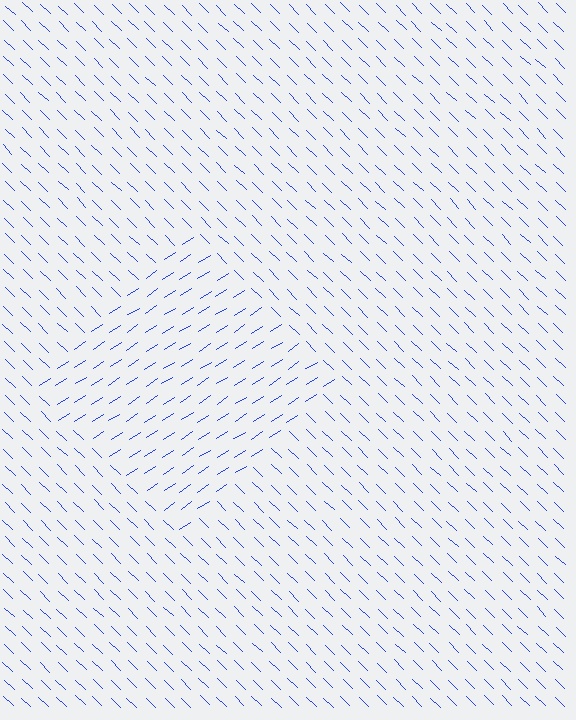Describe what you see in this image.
The image is filled with small blue line segments. A diamond region in the image has lines oriented differently from the surrounding lines, creating a visible texture boundary.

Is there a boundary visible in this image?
Yes, there is a texture boundary formed by a change in line orientation.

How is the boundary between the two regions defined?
The boundary is defined purely by a change in line orientation (approximately 77 degrees difference). All lines are the same color and thickness.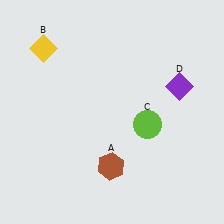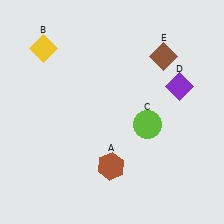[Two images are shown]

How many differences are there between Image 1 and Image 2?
There is 1 difference between the two images.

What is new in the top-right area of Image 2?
A brown diamond (E) was added in the top-right area of Image 2.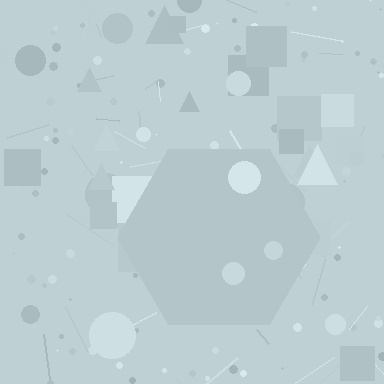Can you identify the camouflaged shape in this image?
The camouflaged shape is a hexagon.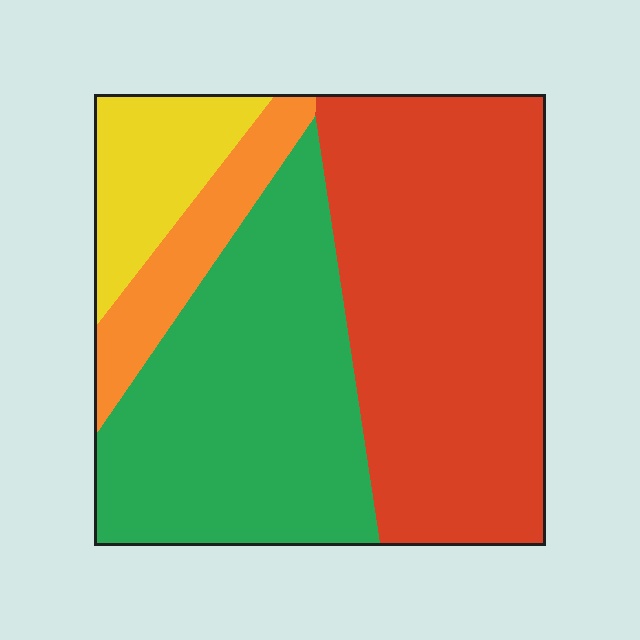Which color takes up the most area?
Red, at roughly 45%.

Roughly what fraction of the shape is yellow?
Yellow takes up less than a quarter of the shape.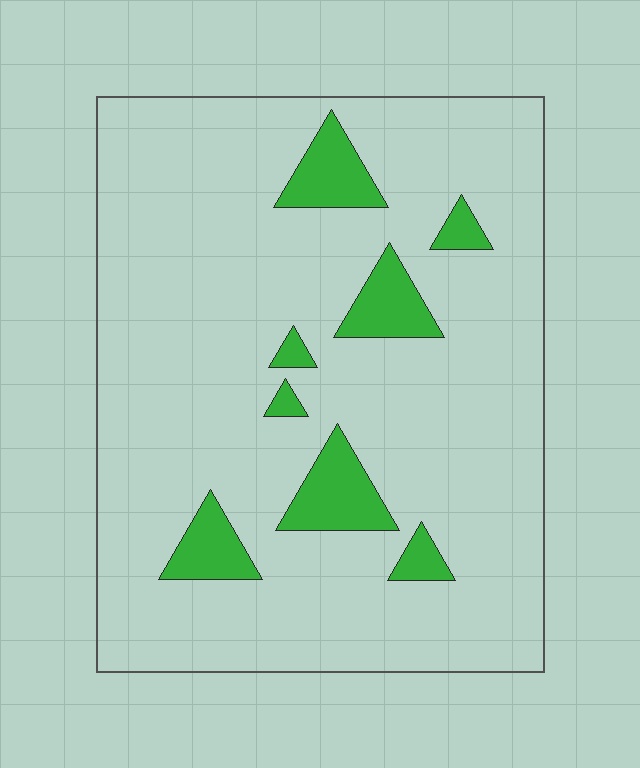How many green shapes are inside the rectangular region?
8.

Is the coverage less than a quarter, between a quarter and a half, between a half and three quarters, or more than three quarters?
Less than a quarter.